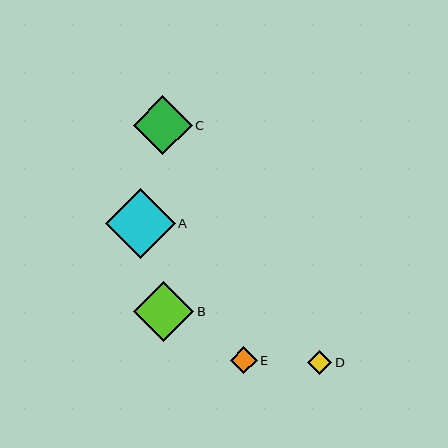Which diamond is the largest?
Diamond A is the largest with a size of approximately 70 pixels.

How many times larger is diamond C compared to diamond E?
Diamond C is approximately 2.2 times the size of diamond E.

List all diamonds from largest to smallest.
From largest to smallest: A, B, C, E, D.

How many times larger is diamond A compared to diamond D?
Diamond A is approximately 2.9 times the size of diamond D.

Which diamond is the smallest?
Diamond D is the smallest with a size of approximately 24 pixels.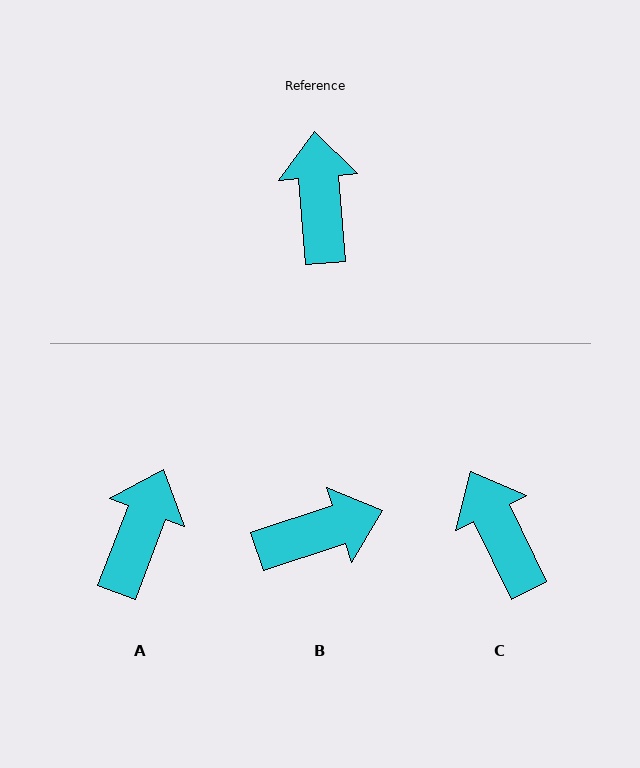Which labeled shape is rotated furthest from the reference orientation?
B, about 77 degrees away.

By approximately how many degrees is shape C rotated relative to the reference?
Approximately 21 degrees counter-clockwise.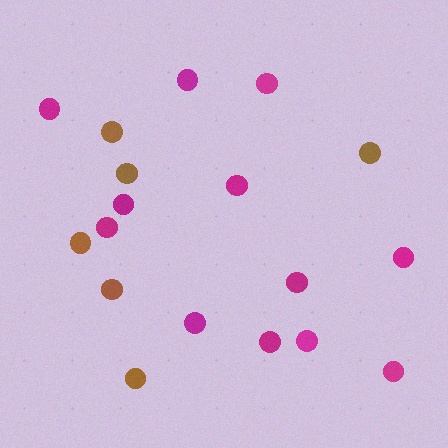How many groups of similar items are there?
There are 2 groups: one group of brown circles (6) and one group of magenta circles (12).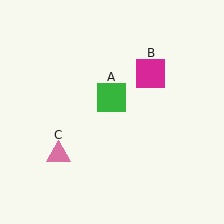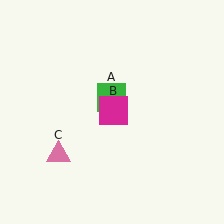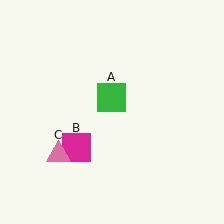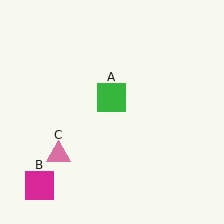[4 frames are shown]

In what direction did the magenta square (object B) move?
The magenta square (object B) moved down and to the left.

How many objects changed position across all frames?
1 object changed position: magenta square (object B).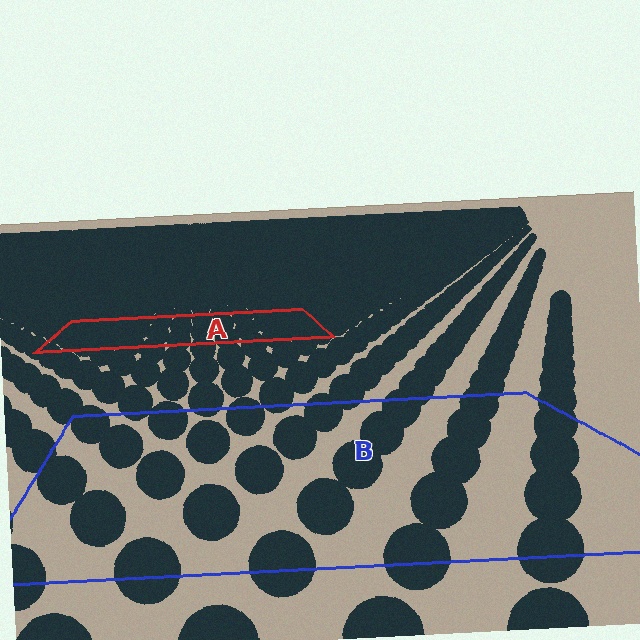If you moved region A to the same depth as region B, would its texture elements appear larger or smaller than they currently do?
They would appear larger. At a closer depth, the same texture elements are projected at a bigger on-screen size.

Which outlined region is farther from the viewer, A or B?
Region A is farther from the viewer — the texture elements inside it appear smaller and more densely packed.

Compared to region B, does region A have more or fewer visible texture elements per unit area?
Region A has more texture elements per unit area — they are packed more densely because it is farther away.